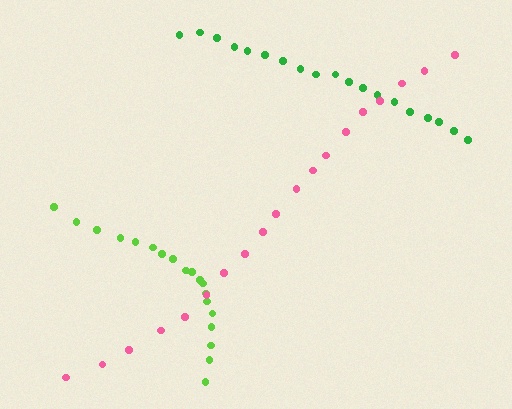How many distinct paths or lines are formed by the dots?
There are 3 distinct paths.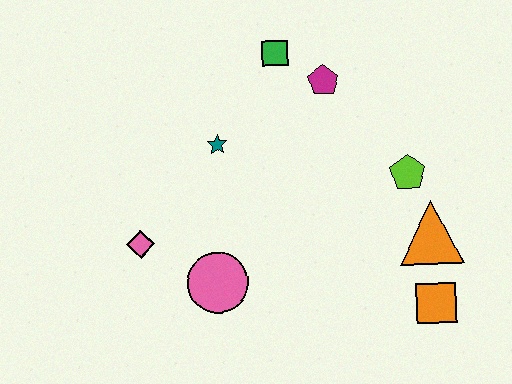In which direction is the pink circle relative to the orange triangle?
The pink circle is to the left of the orange triangle.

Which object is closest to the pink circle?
The pink diamond is closest to the pink circle.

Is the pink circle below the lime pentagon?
Yes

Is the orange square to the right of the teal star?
Yes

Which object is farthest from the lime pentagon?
The pink diamond is farthest from the lime pentagon.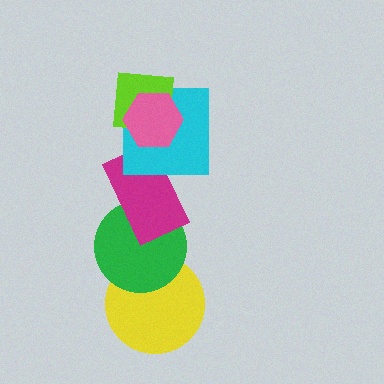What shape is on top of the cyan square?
The lime square is on top of the cyan square.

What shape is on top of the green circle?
The magenta rectangle is on top of the green circle.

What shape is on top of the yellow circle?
The green circle is on top of the yellow circle.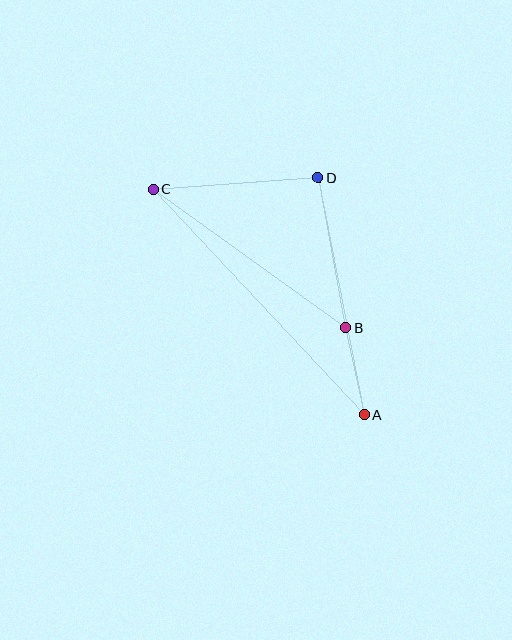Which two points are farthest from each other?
Points A and C are farthest from each other.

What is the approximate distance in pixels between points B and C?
The distance between B and C is approximately 237 pixels.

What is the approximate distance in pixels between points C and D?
The distance between C and D is approximately 166 pixels.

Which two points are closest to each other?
Points A and B are closest to each other.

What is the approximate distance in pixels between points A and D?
The distance between A and D is approximately 242 pixels.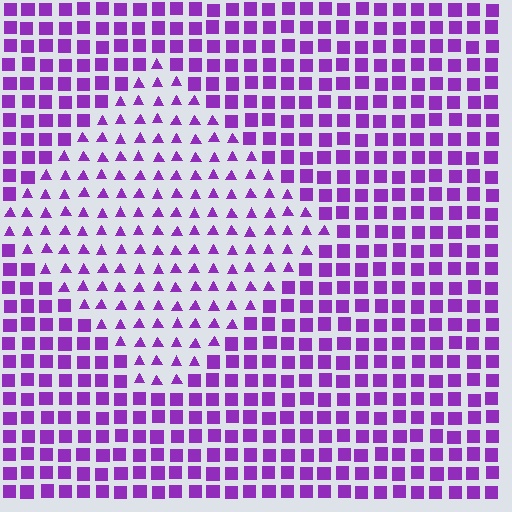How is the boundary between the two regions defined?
The boundary is defined by a change in element shape: triangles inside vs. squares outside. All elements share the same color and spacing.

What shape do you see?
I see a diamond.